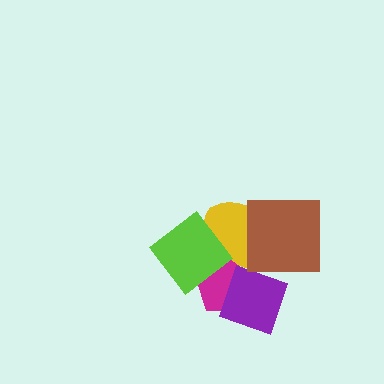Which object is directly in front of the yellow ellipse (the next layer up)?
The magenta pentagon is directly in front of the yellow ellipse.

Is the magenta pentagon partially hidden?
Yes, it is partially covered by another shape.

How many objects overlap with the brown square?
1 object overlaps with the brown square.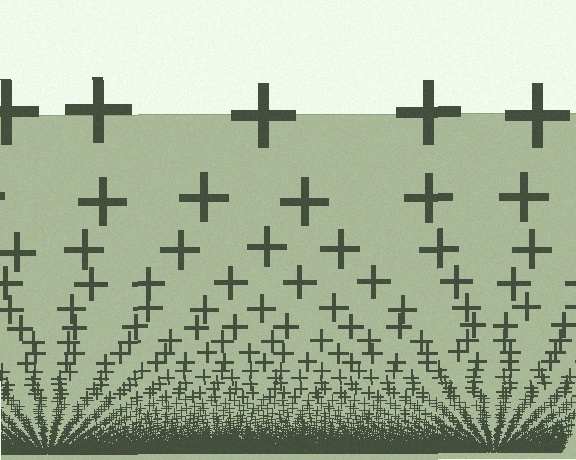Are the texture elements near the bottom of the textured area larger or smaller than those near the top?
Smaller. The gradient is inverted — elements near the bottom are smaller and denser.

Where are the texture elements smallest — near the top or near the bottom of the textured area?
Near the bottom.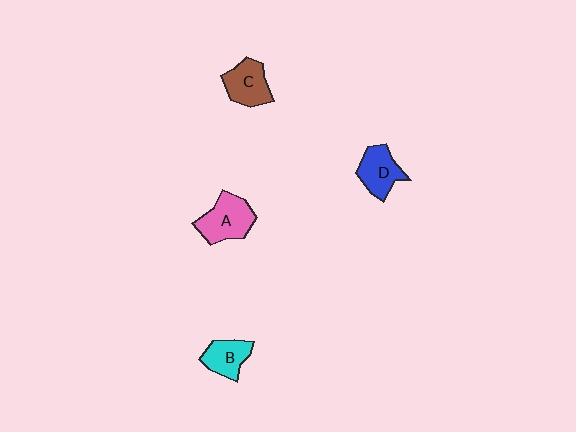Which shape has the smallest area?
Shape B (cyan).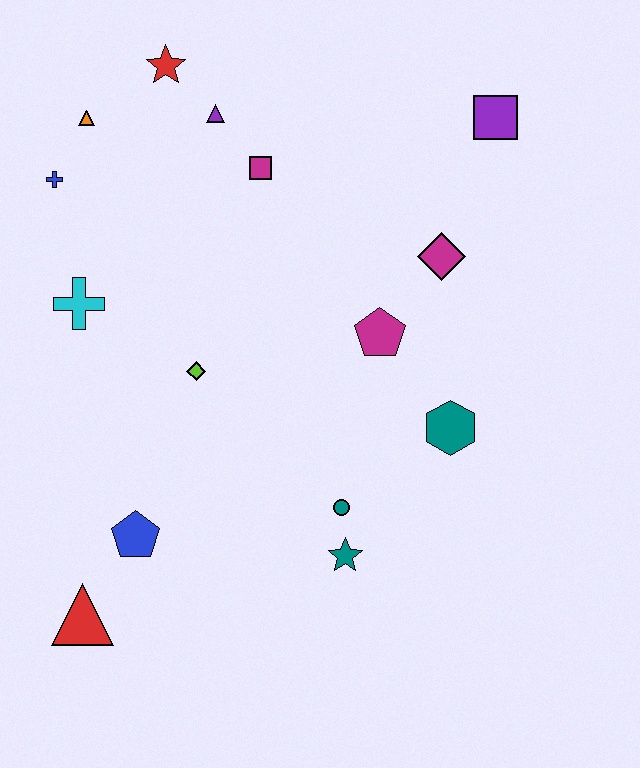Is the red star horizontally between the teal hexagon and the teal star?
No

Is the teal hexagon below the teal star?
No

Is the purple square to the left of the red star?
No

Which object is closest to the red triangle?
The blue pentagon is closest to the red triangle.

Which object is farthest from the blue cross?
The teal star is farthest from the blue cross.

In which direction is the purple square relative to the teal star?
The purple square is above the teal star.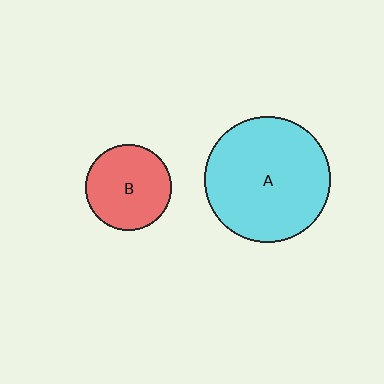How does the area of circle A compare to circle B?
Approximately 2.1 times.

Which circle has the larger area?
Circle A (cyan).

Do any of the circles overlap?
No, none of the circles overlap.